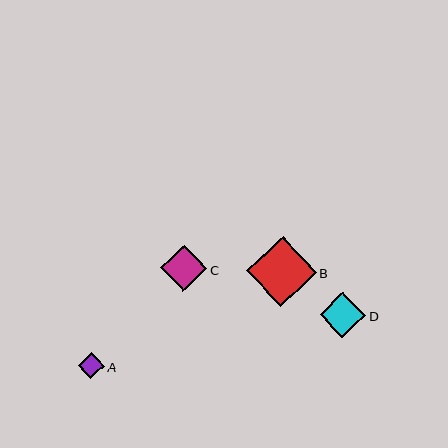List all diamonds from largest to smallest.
From largest to smallest: B, C, D, A.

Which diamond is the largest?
Diamond B is the largest with a size of approximately 70 pixels.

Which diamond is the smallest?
Diamond A is the smallest with a size of approximately 26 pixels.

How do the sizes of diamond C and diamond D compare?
Diamond C and diamond D are approximately the same size.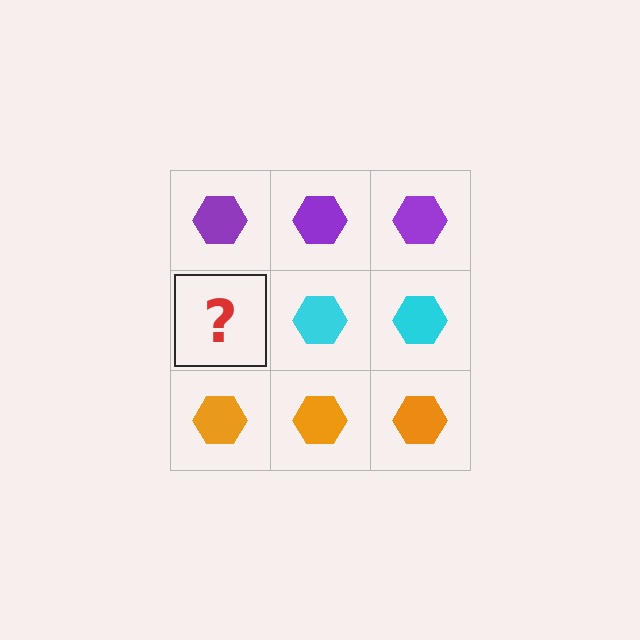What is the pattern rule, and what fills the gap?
The rule is that each row has a consistent color. The gap should be filled with a cyan hexagon.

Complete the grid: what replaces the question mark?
The question mark should be replaced with a cyan hexagon.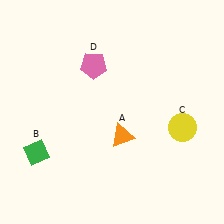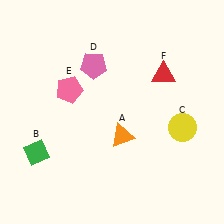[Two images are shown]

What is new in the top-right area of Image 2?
A red triangle (F) was added in the top-right area of Image 2.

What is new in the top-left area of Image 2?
A pink pentagon (E) was added in the top-left area of Image 2.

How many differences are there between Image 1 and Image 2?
There are 2 differences between the two images.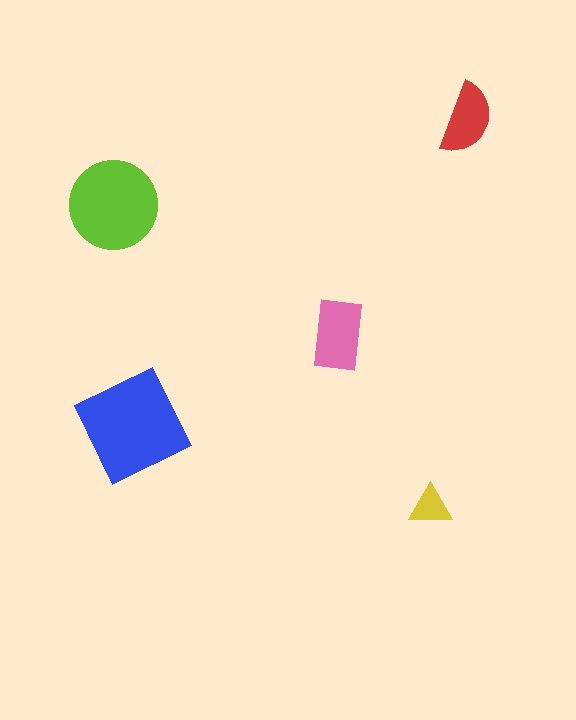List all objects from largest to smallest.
The blue diamond, the lime circle, the pink rectangle, the red semicircle, the yellow triangle.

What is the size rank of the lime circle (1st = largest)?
2nd.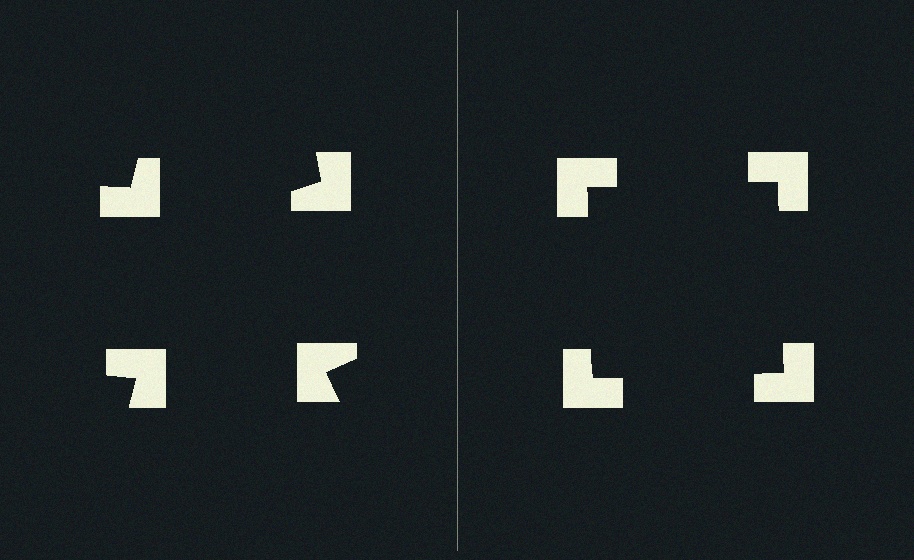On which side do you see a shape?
An illusory square appears on the right side. On the left side the wedge cuts are rotated, so no coherent shape forms.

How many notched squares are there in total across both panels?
8 — 4 on each side.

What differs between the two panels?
The notched squares are positioned identically on both sides; only the wedge orientations differ. On the right they align to a square; on the left they are misaligned.